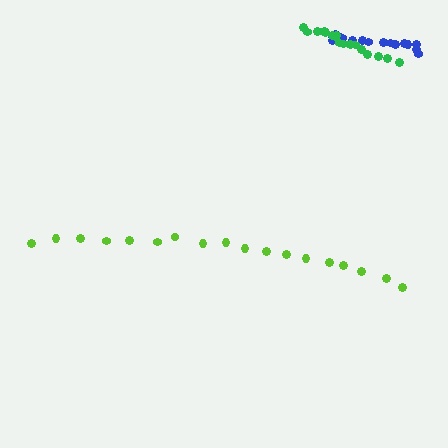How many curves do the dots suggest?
There are 3 distinct paths.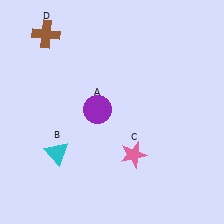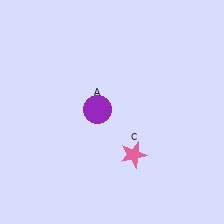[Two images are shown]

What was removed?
The brown cross (D), the cyan triangle (B) were removed in Image 2.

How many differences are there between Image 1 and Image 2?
There are 2 differences between the two images.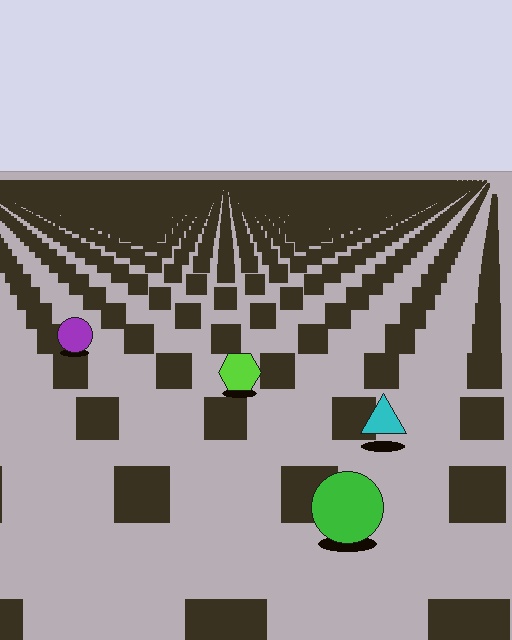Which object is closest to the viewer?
The green circle is closest. The texture marks near it are larger and more spread out.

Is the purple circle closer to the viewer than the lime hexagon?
No. The lime hexagon is closer — you can tell from the texture gradient: the ground texture is coarser near it.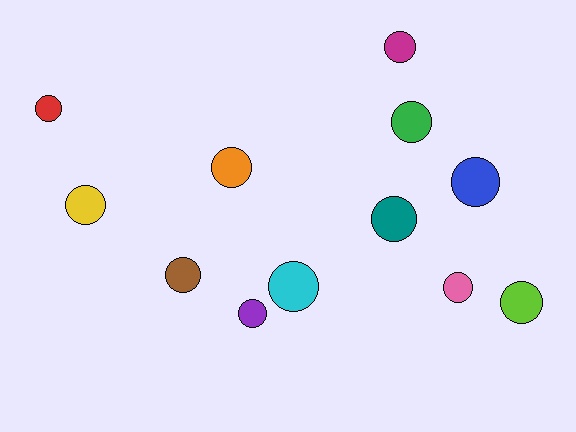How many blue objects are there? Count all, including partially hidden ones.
There is 1 blue object.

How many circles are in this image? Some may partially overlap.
There are 12 circles.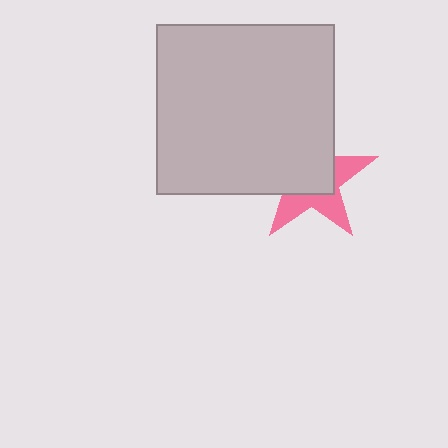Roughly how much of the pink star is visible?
A small part of it is visible (roughly 41%).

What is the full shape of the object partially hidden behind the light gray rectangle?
The partially hidden object is a pink star.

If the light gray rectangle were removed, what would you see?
You would see the complete pink star.